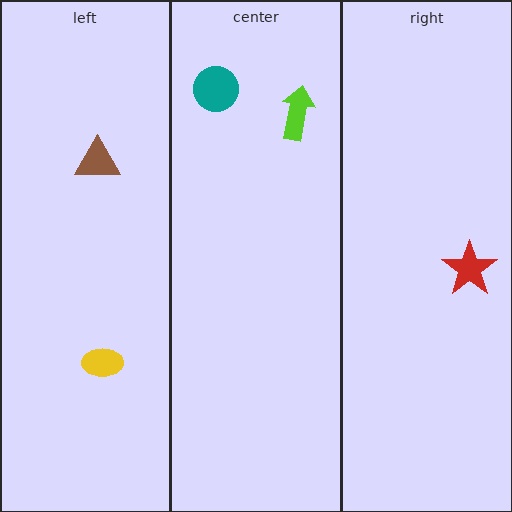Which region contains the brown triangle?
The left region.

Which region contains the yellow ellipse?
The left region.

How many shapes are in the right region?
1.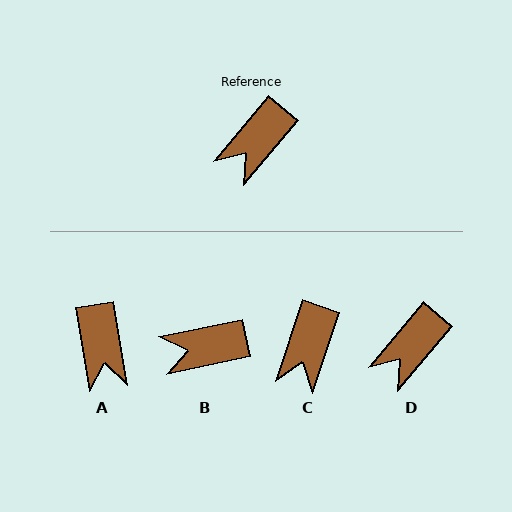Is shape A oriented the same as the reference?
No, it is off by about 49 degrees.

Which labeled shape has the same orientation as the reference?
D.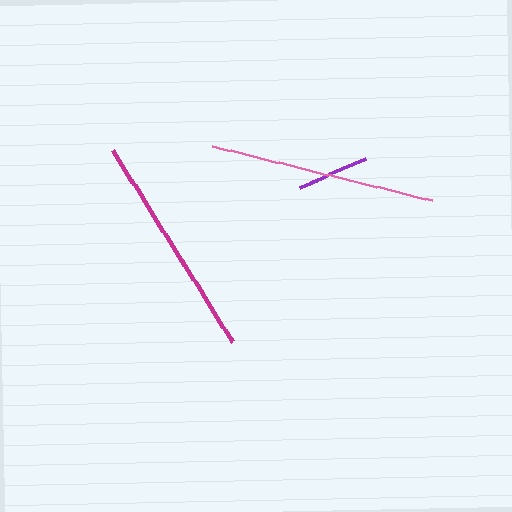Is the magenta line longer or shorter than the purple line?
The magenta line is longer than the purple line.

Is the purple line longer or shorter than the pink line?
The pink line is longer than the purple line.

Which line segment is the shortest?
The purple line is the shortest at approximately 72 pixels.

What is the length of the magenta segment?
The magenta segment is approximately 226 pixels long.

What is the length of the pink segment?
The pink segment is approximately 226 pixels long.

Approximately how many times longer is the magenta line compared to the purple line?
The magenta line is approximately 3.1 times the length of the purple line.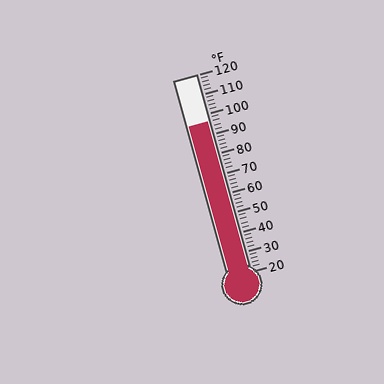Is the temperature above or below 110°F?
The temperature is below 110°F.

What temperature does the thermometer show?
The thermometer shows approximately 96°F.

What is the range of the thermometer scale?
The thermometer scale ranges from 20°F to 120°F.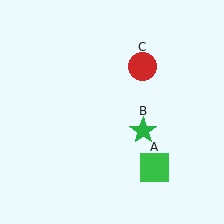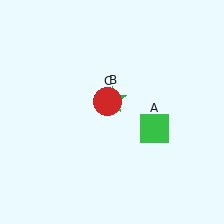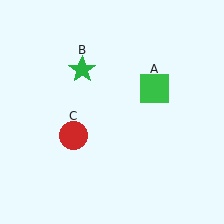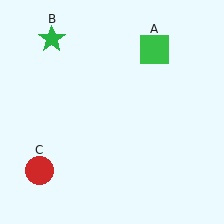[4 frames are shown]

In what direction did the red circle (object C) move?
The red circle (object C) moved down and to the left.